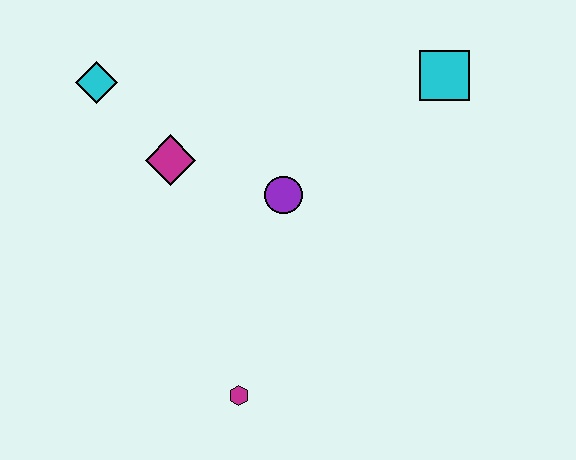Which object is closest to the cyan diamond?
The magenta diamond is closest to the cyan diamond.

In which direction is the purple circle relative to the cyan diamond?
The purple circle is to the right of the cyan diamond.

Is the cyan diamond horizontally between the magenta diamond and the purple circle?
No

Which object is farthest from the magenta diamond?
The cyan square is farthest from the magenta diamond.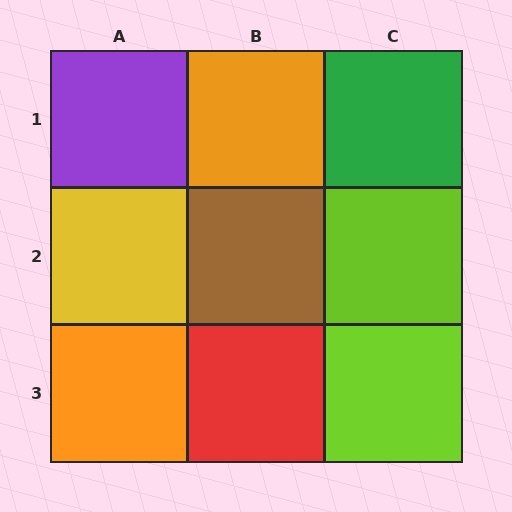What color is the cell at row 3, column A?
Orange.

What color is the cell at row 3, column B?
Red.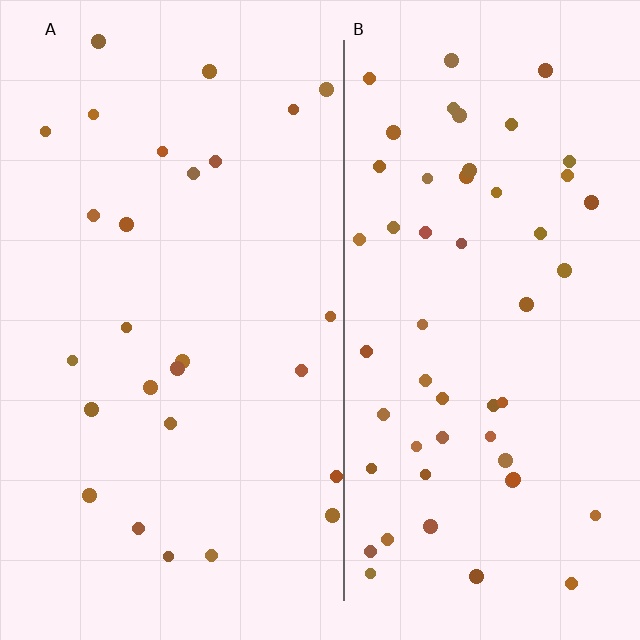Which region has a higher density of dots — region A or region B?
B (the right).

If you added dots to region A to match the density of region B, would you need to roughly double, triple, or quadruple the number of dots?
Approximately double.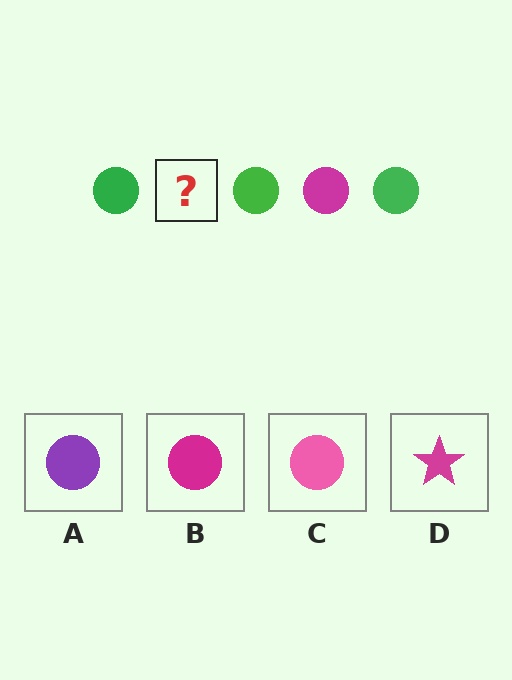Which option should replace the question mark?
Option B.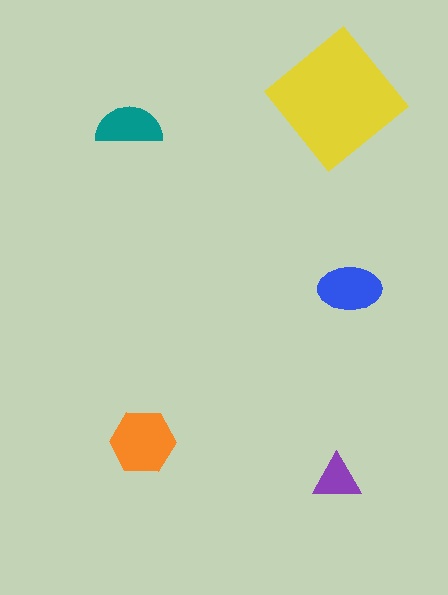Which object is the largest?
The yellow diamond.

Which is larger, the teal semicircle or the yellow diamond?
The yellow diamond.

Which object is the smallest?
The purple triangle.